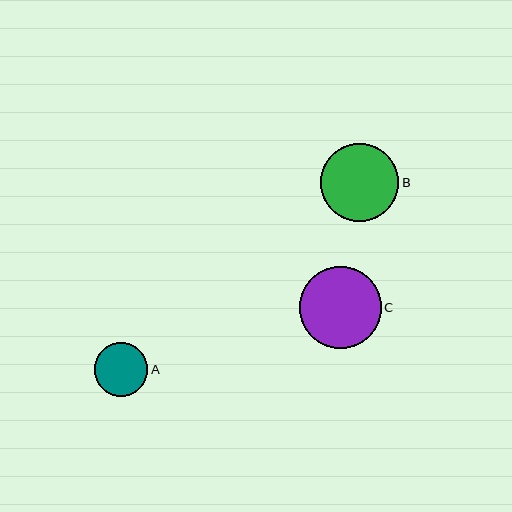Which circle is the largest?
Circle C is the largest with a size of approximately 82 pixels.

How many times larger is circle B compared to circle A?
Circle B is approximately 1.5 times the size of circle A.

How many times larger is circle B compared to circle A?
Circle B is approximately 1.5 times the size of circle A.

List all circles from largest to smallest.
From largest to smallest: C, B, A.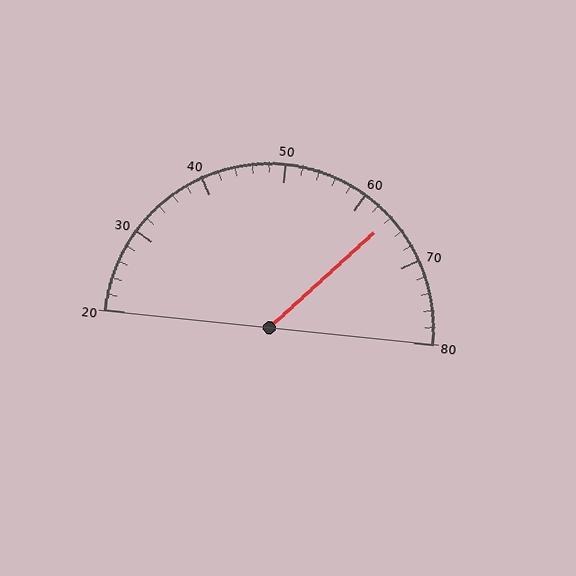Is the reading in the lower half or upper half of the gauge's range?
The reading is in the upper half of the range (20 to 80).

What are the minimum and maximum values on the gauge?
The gauge ranges from 20 to 80.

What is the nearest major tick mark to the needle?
The nearest major tick mark is 60.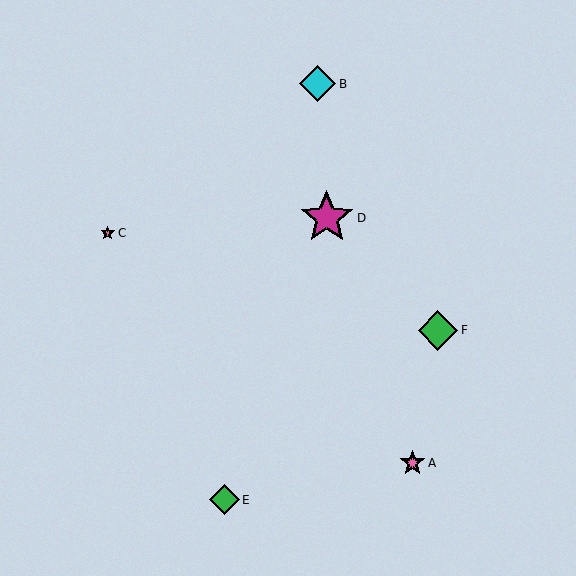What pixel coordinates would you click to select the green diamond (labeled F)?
Click at (438, 330) to select the green diamond F.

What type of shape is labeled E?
Shape E is a green diamond.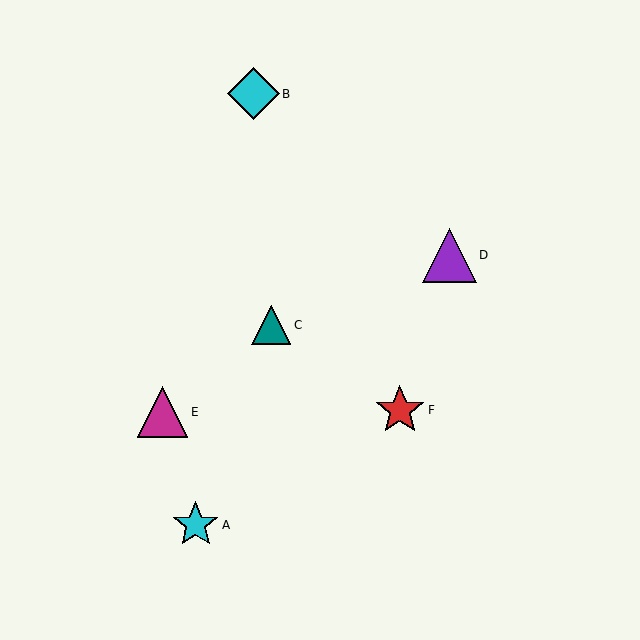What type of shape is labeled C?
Shape C is a teal triangle.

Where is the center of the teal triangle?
The center of the teal triangle is at (271, 325).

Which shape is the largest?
The purple triangle (labeled D) is the largest.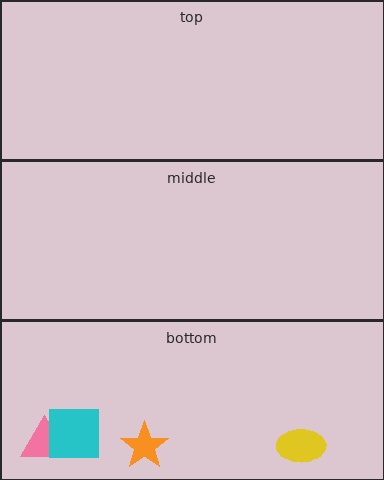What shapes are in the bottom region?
The pink triangle, the yellow ellipse, the orange star, the cyan square.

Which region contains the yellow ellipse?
The bottom region.